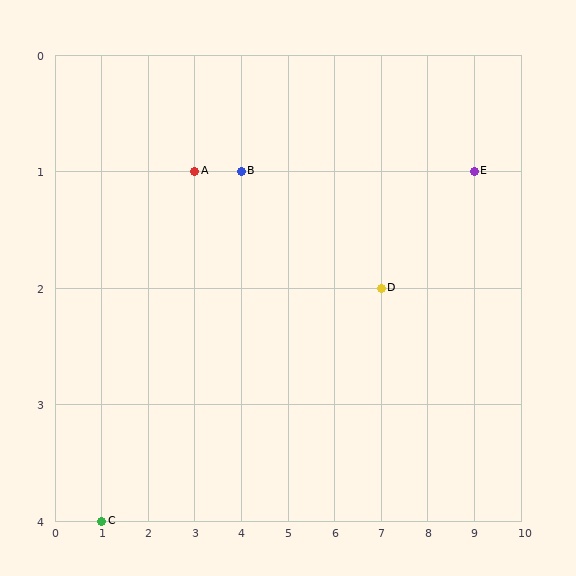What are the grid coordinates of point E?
Point E is at grid coordinates (9, 1).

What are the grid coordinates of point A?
Point A is at grid coordinates (3, 1).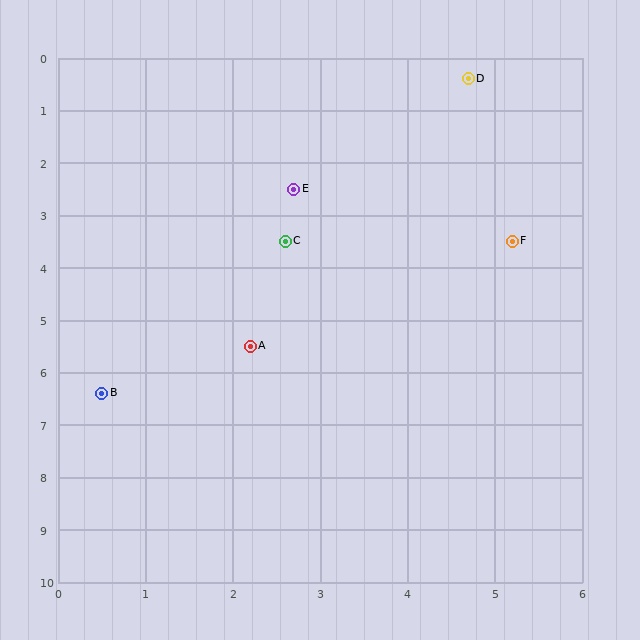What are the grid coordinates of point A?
Point A is at approximately (2.2, 5.5).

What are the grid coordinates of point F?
Point F is at approximately (5.2, 3.5).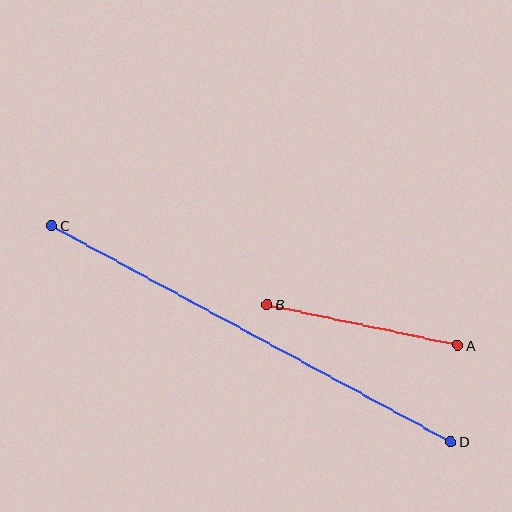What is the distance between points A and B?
The distance is approximately 195 pixels.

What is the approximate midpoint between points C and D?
The midpoint is at approximately (251, 334) pixels.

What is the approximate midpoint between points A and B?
The midpoint is at approximately (363, 325) pixels.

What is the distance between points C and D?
The distance is approximately 454 pixels.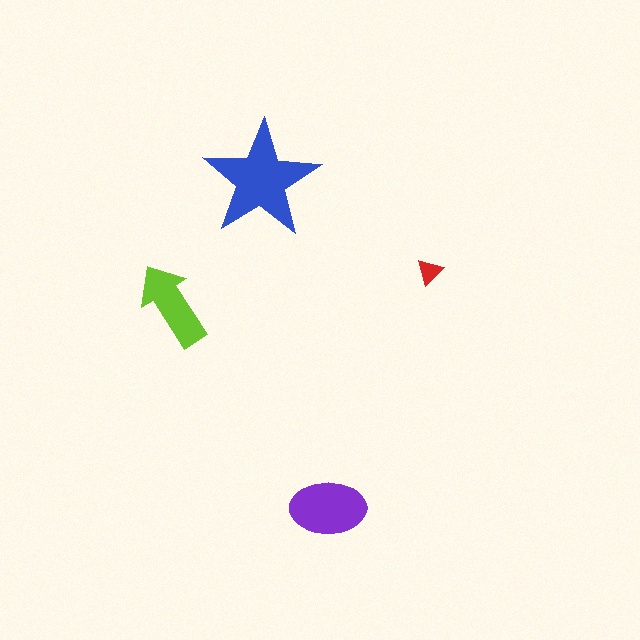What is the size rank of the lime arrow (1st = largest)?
3rd.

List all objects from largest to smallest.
The blue star, the purple ellipse, the lime arrow, the red triangle.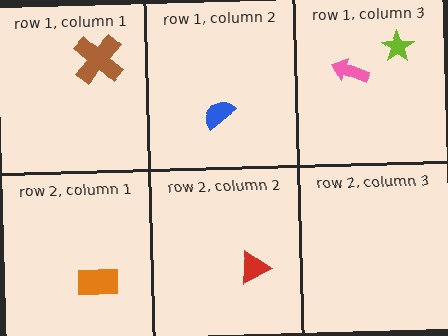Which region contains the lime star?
The row 1, column 3 region.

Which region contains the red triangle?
The row 2, column 2 region.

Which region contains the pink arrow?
The row 1, column 3 region.